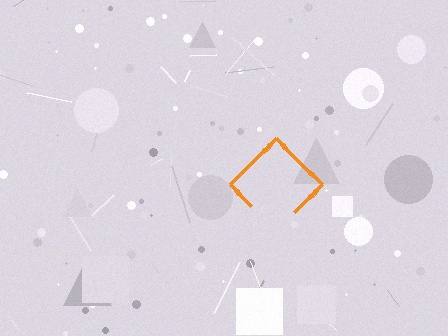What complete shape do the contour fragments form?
The contour fragments form a diamond.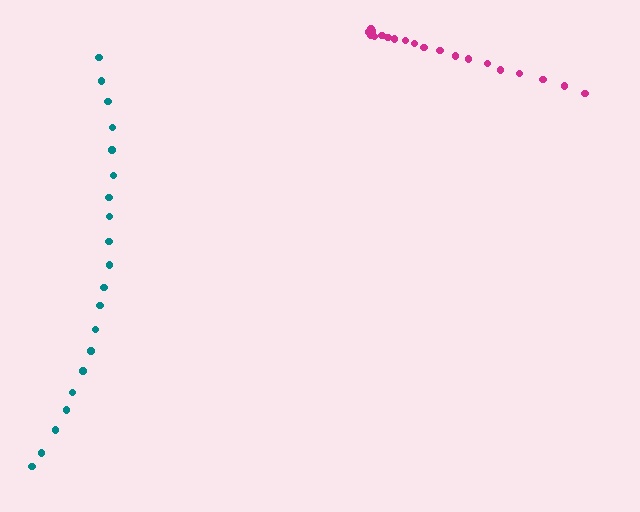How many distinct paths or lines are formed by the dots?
There are 2 distinct paths.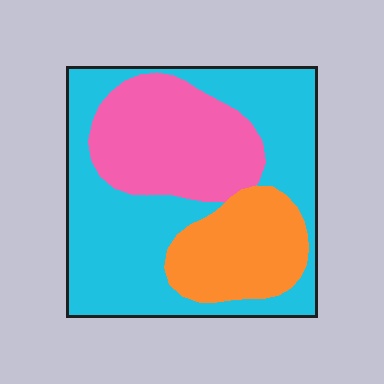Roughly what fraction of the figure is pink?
Pink takes up about one quarter (1/4) of the figure.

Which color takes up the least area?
Orange, at roughly 20%.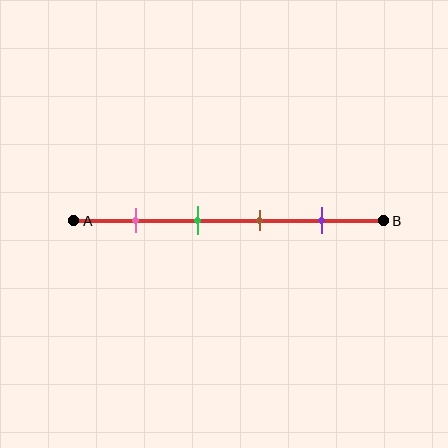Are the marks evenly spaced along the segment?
Yes, the marks are approximately evenly spaced.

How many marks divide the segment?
There are 4 marks dividing the segment.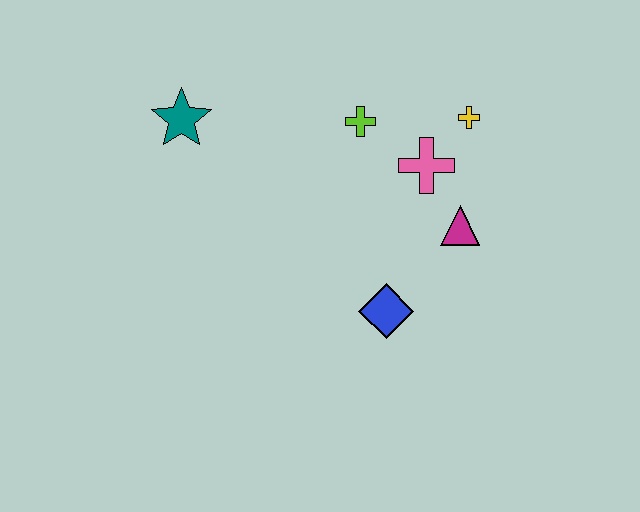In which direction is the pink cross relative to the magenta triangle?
The pink cross is above the magenta triangle.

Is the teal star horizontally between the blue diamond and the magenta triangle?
No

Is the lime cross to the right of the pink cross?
No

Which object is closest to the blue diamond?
The magenta triangle is closest to the blue diamond.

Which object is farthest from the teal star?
The magenta triangle is farthest from the teal star.